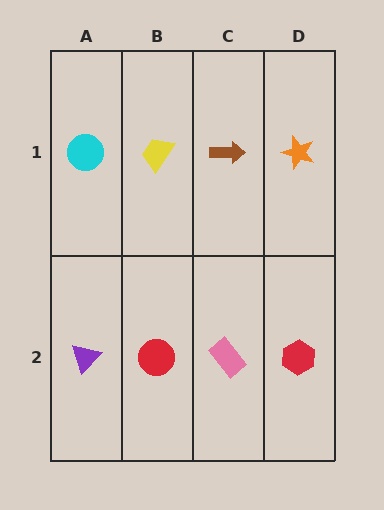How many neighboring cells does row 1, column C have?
3.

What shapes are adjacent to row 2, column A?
A cyan circle (row 1, column A), a red circle (row 2, column B).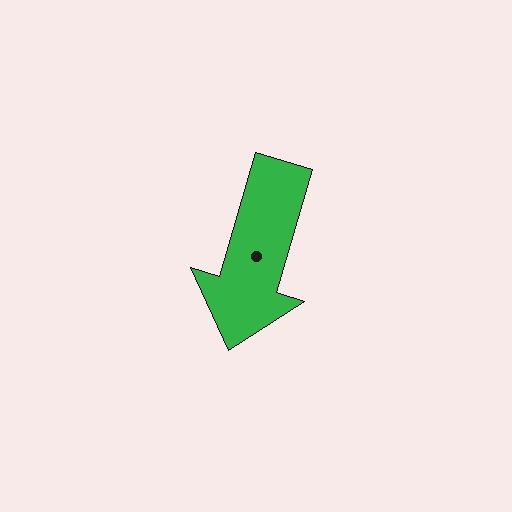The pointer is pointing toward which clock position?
Roughly 7 o'clock.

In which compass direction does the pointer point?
South.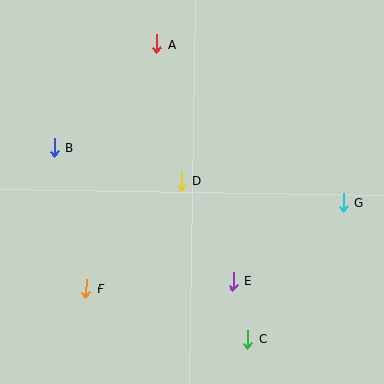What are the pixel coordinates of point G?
Point G is at (343, 203).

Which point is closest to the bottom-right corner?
Point C is closest to the bottom-right corner.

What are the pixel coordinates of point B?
Point B is at (54, 147).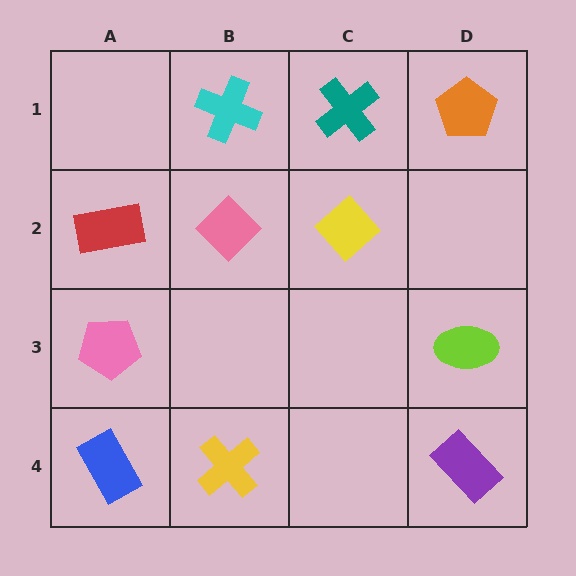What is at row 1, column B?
A cyan cross.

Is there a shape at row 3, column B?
No, that cell is empty.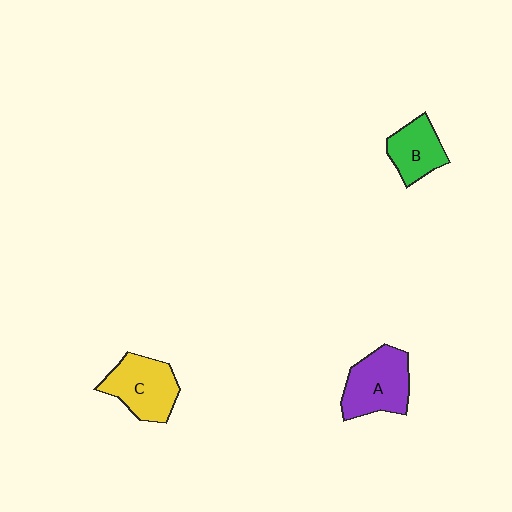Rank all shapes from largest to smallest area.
From largest to smallest: A (purple), C (yellow), B (green).